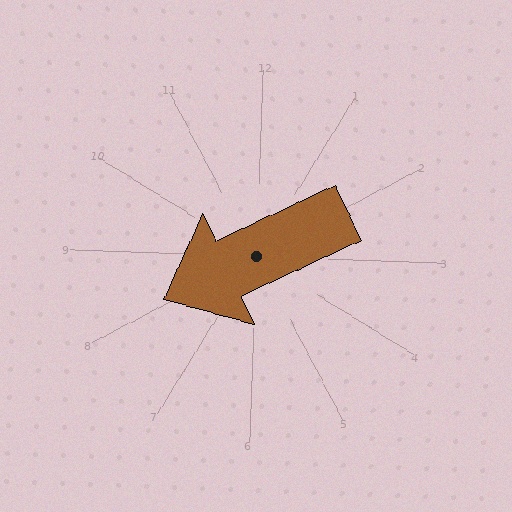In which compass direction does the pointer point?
Southwest.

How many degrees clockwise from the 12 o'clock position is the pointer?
Approximately 243 degrees.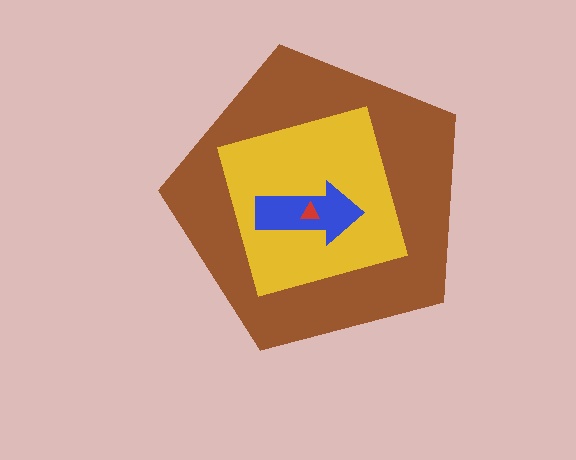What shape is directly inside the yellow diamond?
The blue arrow.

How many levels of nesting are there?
4.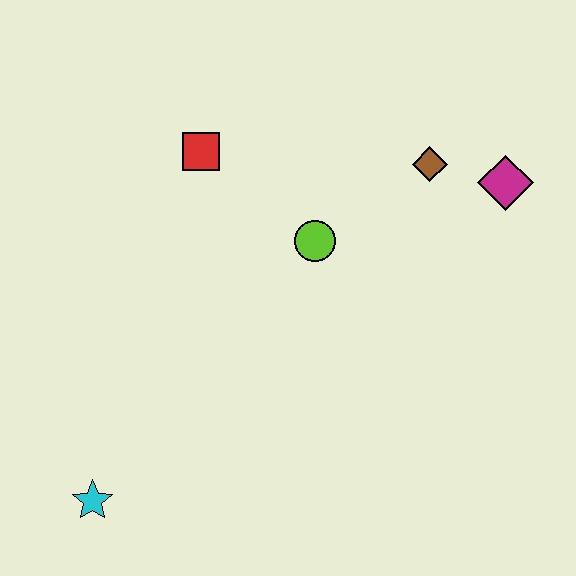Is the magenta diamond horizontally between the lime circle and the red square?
No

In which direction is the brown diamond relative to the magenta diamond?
The brown diamond is to the left of the magenta diamond.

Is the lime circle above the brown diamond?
No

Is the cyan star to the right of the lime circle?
No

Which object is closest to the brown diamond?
The magenta diamond is closest to the brown diamond.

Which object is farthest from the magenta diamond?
The cyan star is farthest from the magenta diamond.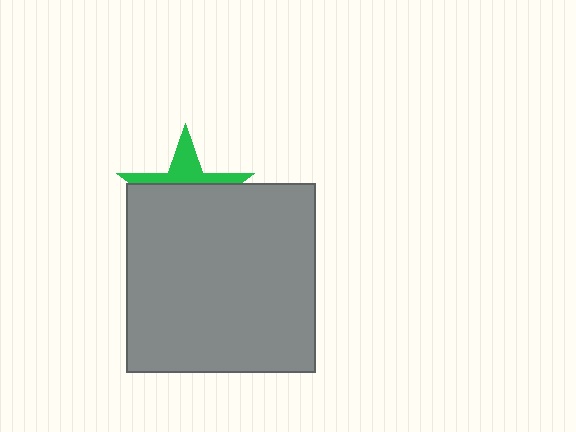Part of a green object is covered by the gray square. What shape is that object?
It is a star.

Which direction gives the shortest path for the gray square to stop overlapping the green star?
Moving down gives the shortest separation.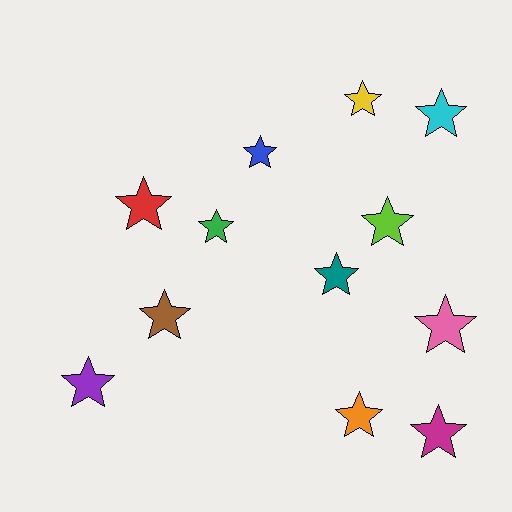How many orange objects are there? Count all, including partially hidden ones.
There is 1 orange object.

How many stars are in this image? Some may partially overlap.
There are 12 stars.